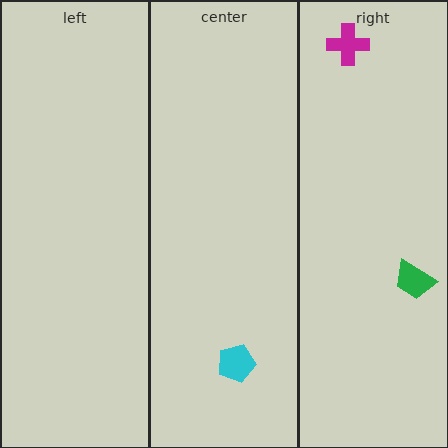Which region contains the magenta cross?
The right region.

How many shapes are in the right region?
2.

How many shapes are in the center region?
1.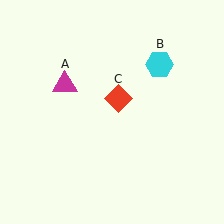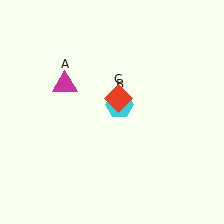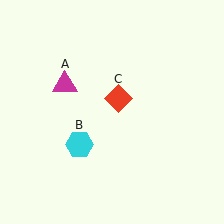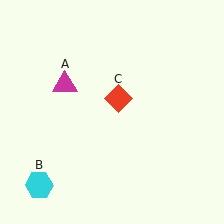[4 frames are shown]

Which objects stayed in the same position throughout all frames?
Magenta triangle (object A) and red diamond (object C) remained stationary.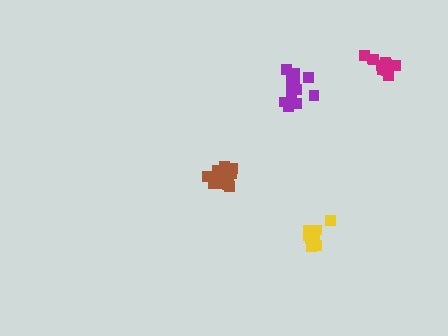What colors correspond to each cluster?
The clusters are colored: brown, yellow, purple, magenta.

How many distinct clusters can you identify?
There are 4 distinct clusters.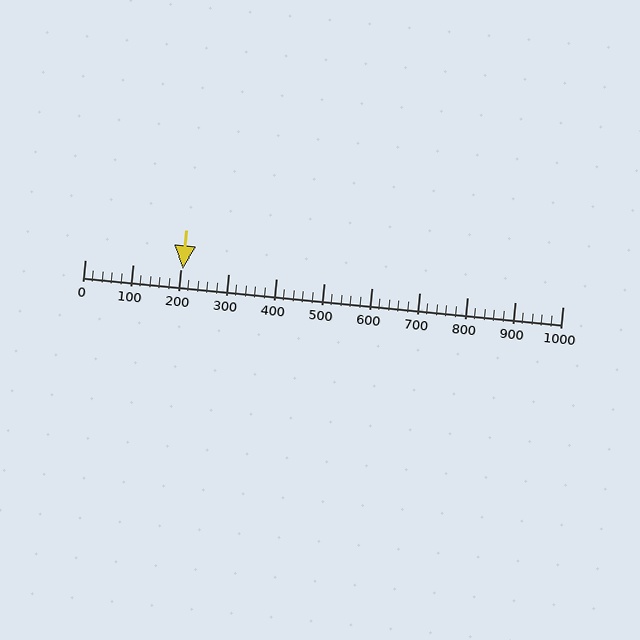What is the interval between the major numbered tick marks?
The major tick marks are spaced 100 units apart.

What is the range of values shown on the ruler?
The ruler shows values from 0 to 1000.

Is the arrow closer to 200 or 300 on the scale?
The arrow is closer to 200.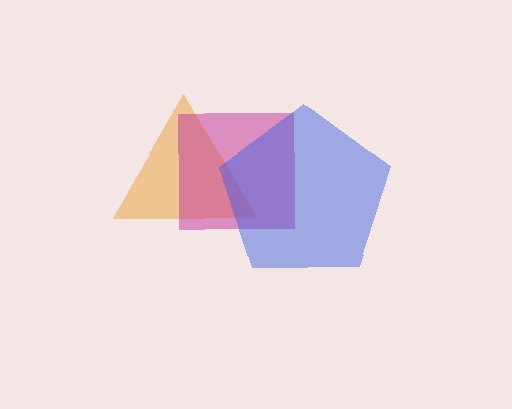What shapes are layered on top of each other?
The layered shapes are: an orange triangle, a magenta square, a blue pentagon.